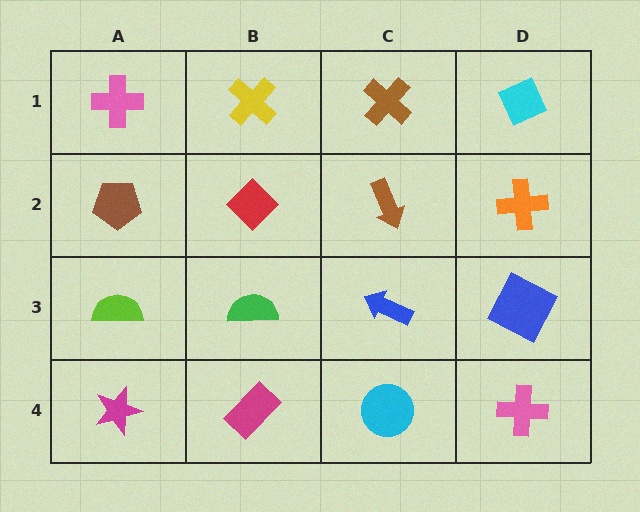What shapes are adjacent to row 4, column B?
A green semicircle (row 3, column B), a magenta star (row 4, column A), a cyan circle (row 4, column C).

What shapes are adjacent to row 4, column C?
A blue arrow (row 3, column C), a magenta rectangle (row 4, column B), a pink cross (row 4, column D).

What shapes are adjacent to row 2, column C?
A brown cross (row 1, column C), a blue arrow (row 3, column C), a red diamond (row 2, column B), an orange cross (row 2, column D).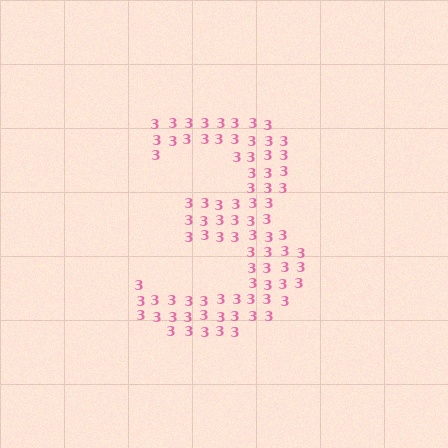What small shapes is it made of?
It is made of small digit 3's.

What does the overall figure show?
The overall figure shows the digit 3.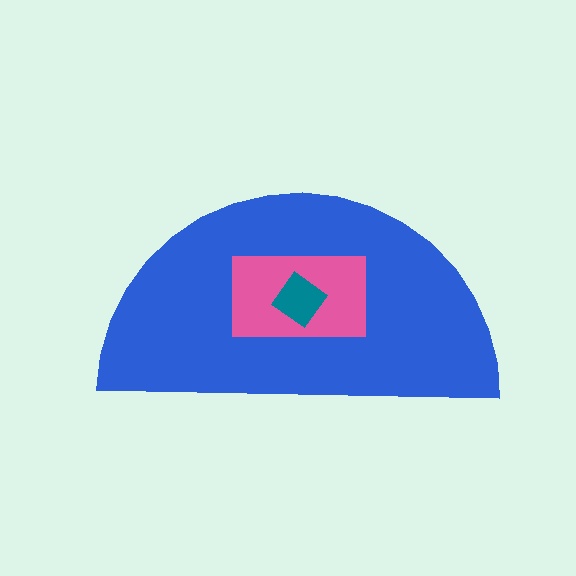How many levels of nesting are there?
3.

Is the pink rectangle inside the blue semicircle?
Yes.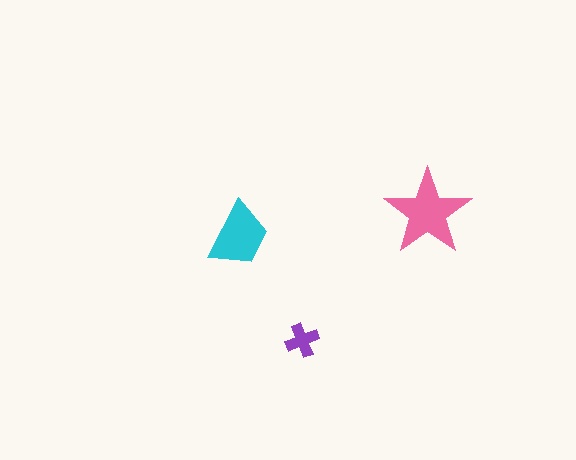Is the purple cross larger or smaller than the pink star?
Smaller.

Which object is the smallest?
The purple cross.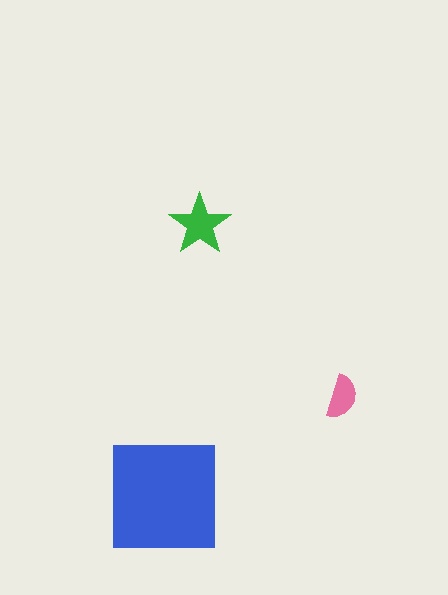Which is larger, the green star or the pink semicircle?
The green star.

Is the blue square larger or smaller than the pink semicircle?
Larger.